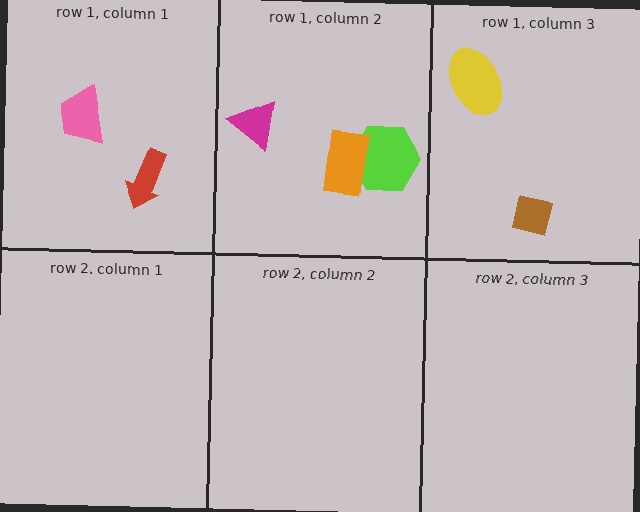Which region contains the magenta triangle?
The row 1, column 2 region.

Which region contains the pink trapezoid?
The row 1, column 1 region.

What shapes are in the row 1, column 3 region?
The brown square, the yellow ellipse.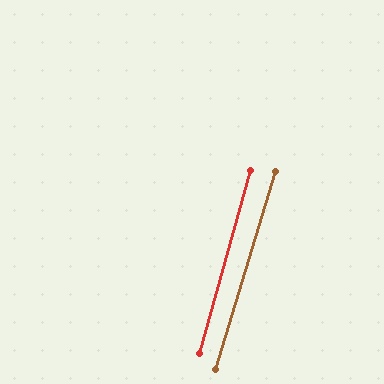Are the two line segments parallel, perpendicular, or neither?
Parallel — their directions differ by only 1.4°.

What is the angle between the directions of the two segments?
Approximately 1 degree.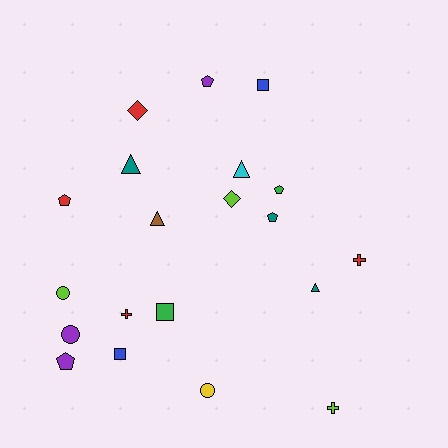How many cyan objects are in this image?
There is 1 cyan object.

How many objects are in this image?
There are 20 objects.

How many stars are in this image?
There are no stars.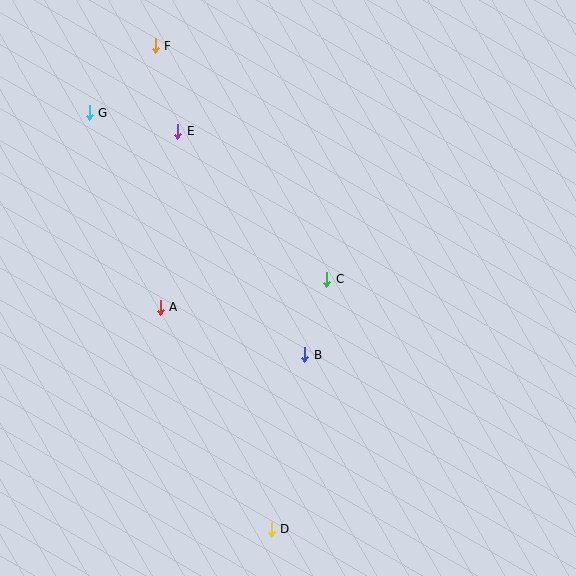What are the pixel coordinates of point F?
Point F is at (155, 46).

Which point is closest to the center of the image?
Point C at (327, 279) is closest to the center.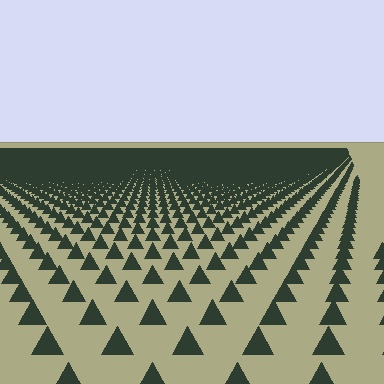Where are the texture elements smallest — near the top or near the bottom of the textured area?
Near the top.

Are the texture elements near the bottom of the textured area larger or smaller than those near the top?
Larger. Near the bottom, elements are closer to the viewer and appear at a bigger on-screen size.